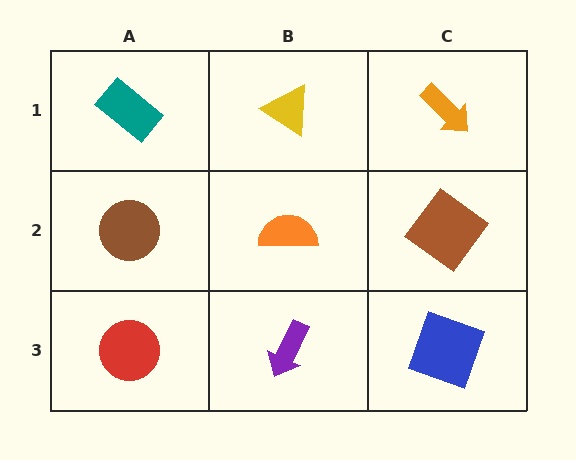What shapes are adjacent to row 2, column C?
An orange arrow (row 1, column C), a blue square (row 3, column C), an orange semicircle (row 2, column B).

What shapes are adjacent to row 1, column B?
An orange semicircle (row 2, column B), a teal rectangle (row 1, column A), an orange arrow (row 1, column C).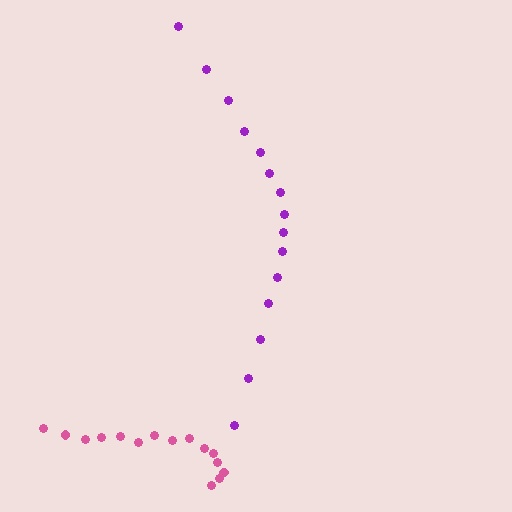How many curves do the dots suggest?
There are 2 distinct paths.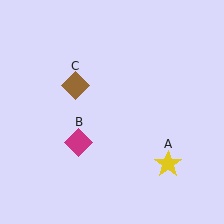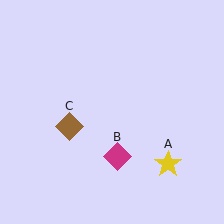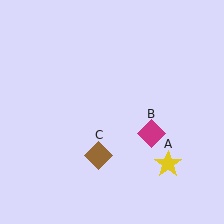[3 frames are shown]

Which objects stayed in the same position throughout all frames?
Yellow star (object A) remained stationary.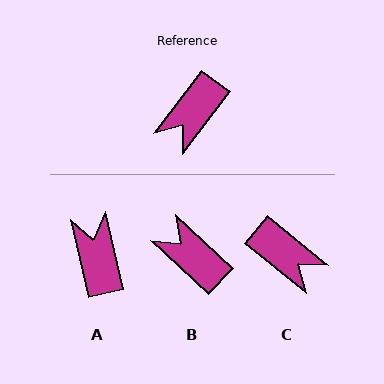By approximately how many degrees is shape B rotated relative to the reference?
Approximately 96 degrees clockwise.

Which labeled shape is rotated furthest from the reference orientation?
A, about 130 degrees away.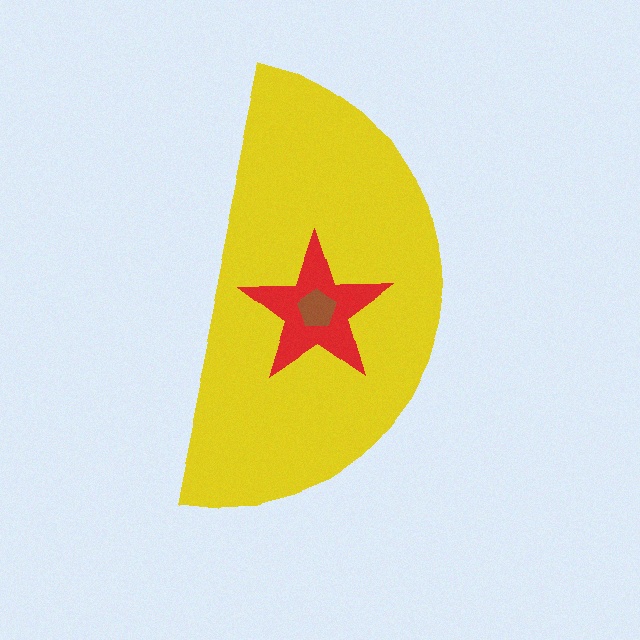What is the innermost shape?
The brown pentagon.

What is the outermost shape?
The yellow semicircle.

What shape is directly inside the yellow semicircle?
The red star.